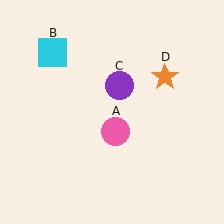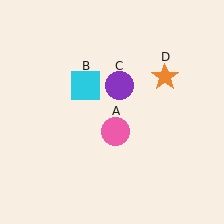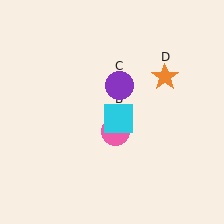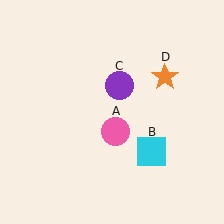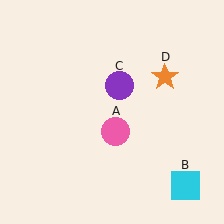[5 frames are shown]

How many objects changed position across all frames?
1 object changed position: cyan square (object B).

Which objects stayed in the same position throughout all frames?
Pink circle (object A) and purple circle (object C) and orange star (object D) remained stationary.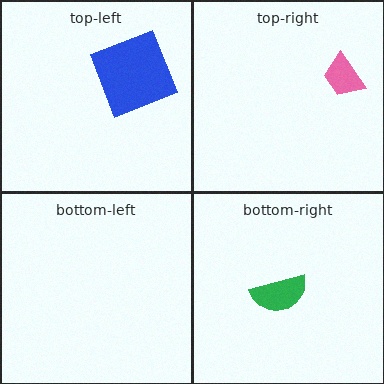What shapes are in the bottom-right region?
The green semicircle.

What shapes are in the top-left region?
The blue square.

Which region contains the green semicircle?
The bottom-right region.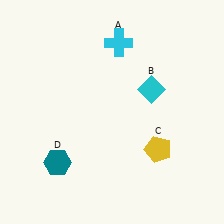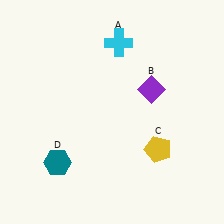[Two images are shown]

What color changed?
The diamond (B) changed from cyan in Image 1 to purple in Image 2.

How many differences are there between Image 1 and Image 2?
There is 1 difference between the two images.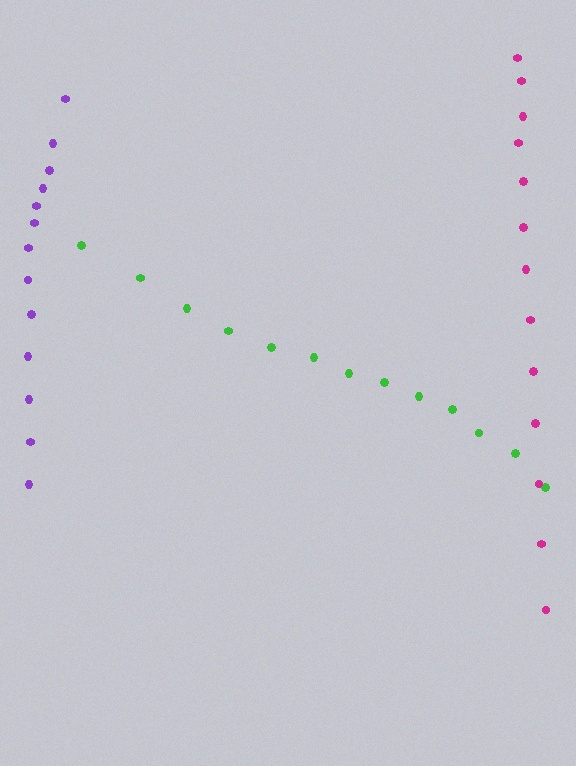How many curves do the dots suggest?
There are 3 distinct paths.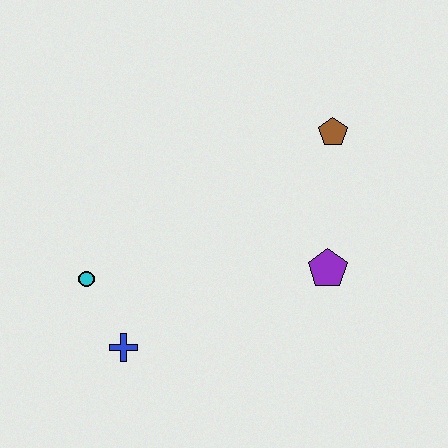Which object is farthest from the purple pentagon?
The cyan circle is farthest from the purple pentagon.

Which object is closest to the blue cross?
The cyan circle is closest to the blue cross.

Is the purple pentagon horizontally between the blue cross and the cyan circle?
No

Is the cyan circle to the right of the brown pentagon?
No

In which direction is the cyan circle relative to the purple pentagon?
The cyan circle is to the left of the purple pentagon.